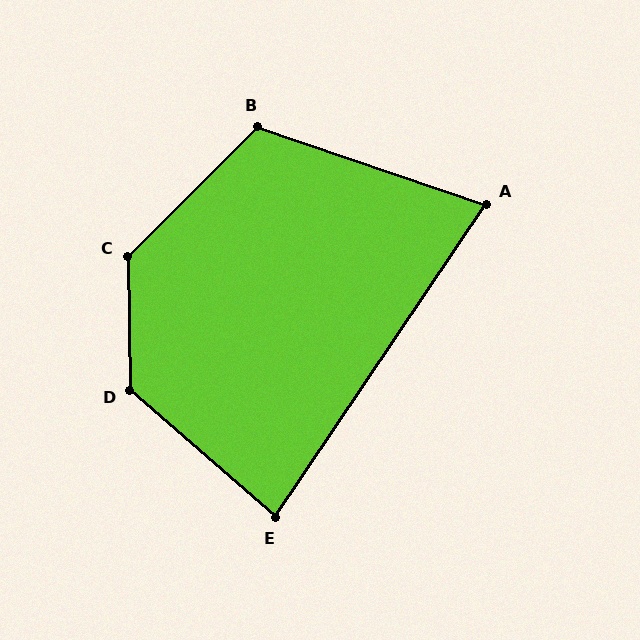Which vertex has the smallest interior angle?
A, at approximately 75 degrees.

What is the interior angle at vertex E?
Approximately 83 degrees (acute).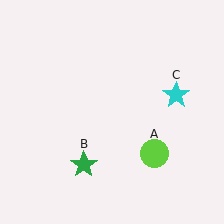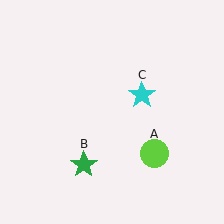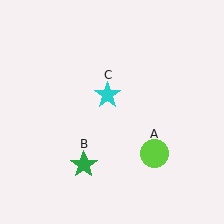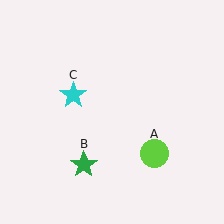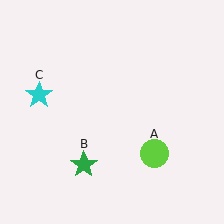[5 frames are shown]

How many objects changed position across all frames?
1 object changed position: cyan star (object C).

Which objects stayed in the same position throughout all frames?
Lime circle (object A) and green star (object B) remained stationary.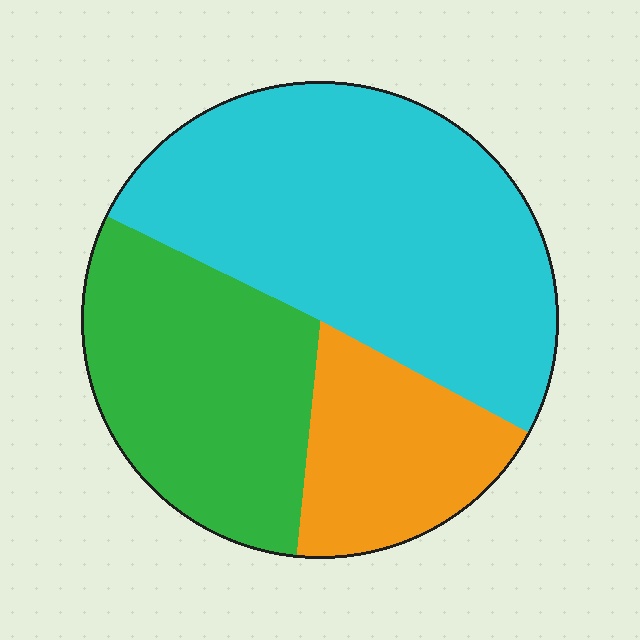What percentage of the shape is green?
Green covers around 30% of the shape.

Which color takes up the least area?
Orange, at roughly 20%.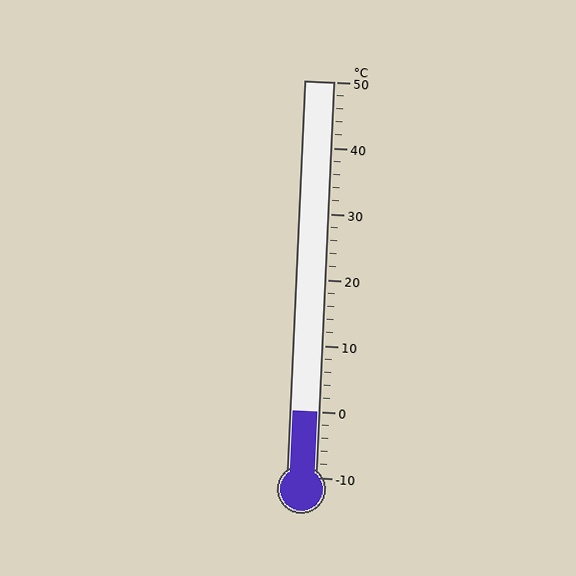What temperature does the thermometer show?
The thermometer shows approximately 0°C.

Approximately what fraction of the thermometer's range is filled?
The thermometer is filled to approximately 15% of its range.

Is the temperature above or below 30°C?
The temperature is below 30°C.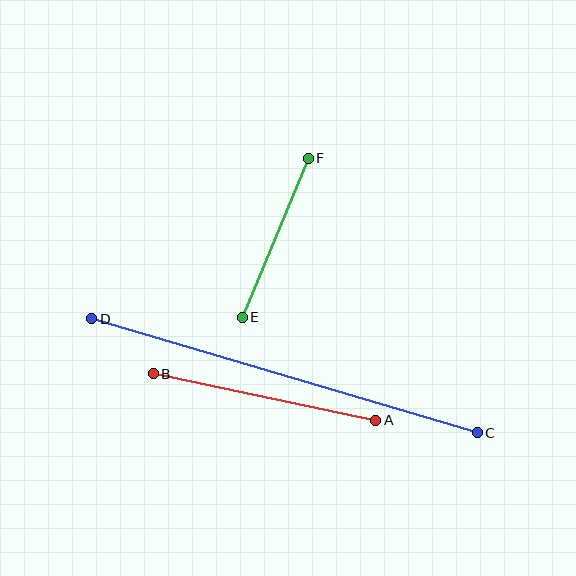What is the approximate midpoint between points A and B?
The midpoint is at approximately (264, 397) pixels.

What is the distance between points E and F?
The distance is approximately 172 pixels.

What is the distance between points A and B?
The distance is approximately 227 pixels.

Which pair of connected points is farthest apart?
Points C and D are farthest apart.